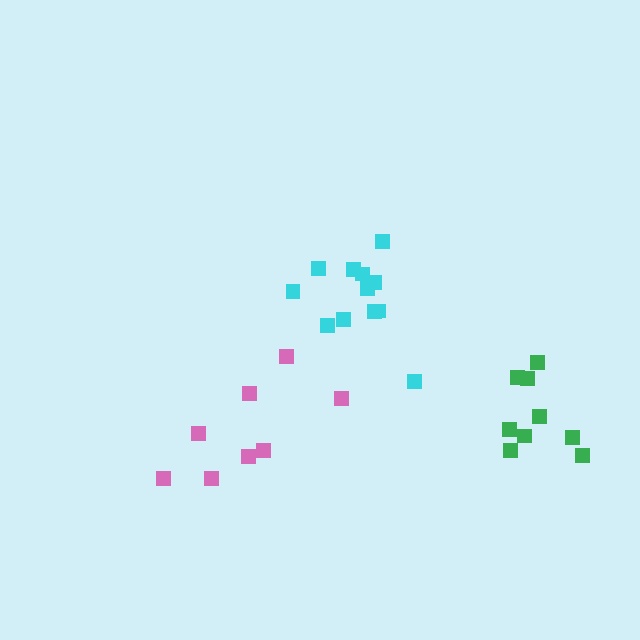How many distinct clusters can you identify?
There are 3 distinct clusters.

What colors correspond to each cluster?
The clusters are colored: cyan, pink, green.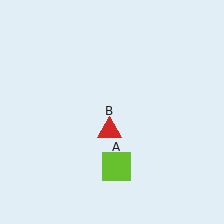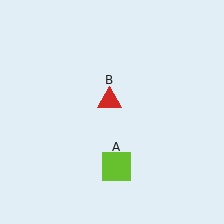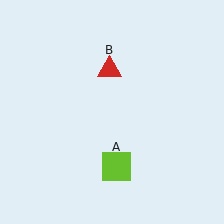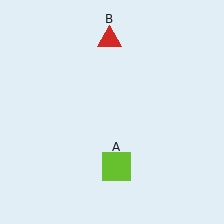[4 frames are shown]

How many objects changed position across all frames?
1 object changed position: red triangle (object B).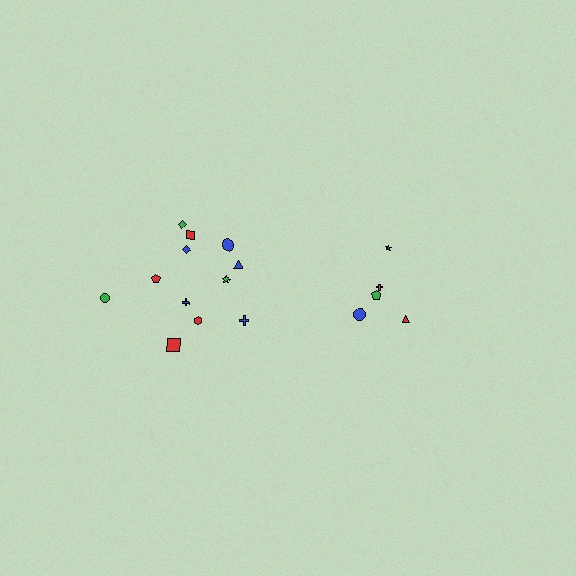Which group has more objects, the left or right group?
The left group.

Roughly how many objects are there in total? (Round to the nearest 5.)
Roughly 15 objects in total.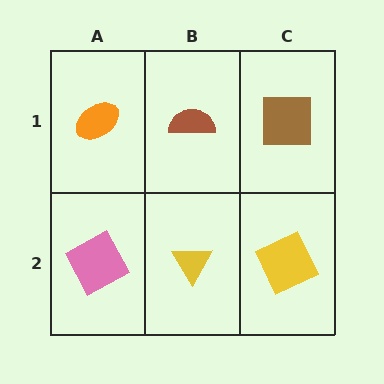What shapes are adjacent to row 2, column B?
A brown semicircle (row 1, column B), a pink square (row 2, column A), a yellow square (row 2, column C).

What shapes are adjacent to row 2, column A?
An orange ellipse (row 1, column A), a yellow triangle (row 2, column B).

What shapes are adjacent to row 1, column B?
A yellow triangle (row 2, column B), an orange ellipse (row 1, column A), a brown square (row 1, column C).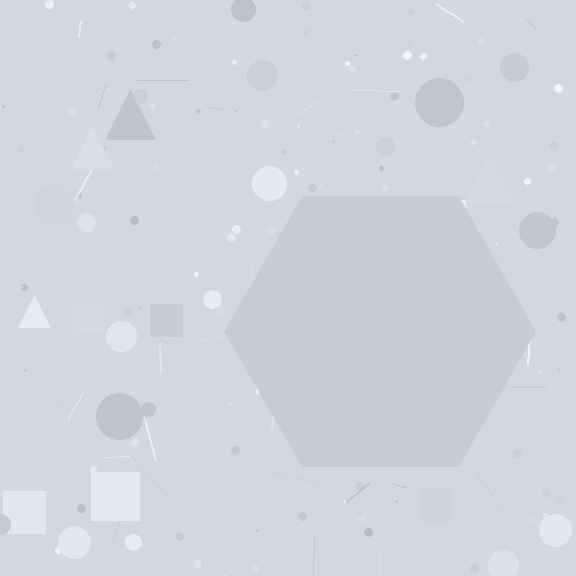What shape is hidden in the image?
A hexagon is hidden in the image.